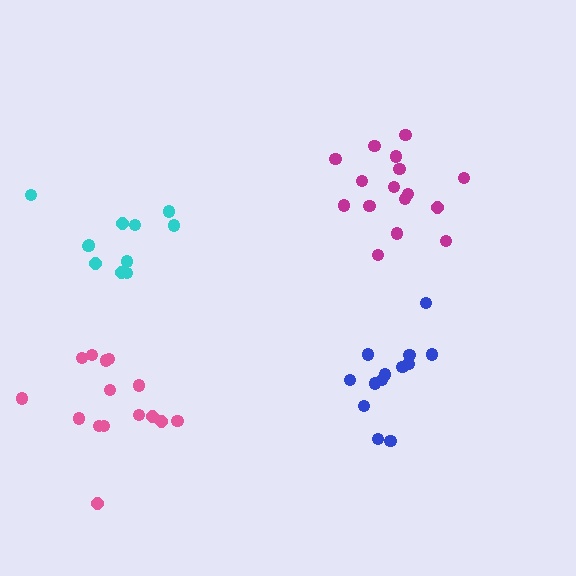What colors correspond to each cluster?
The clusters are colored: pink, magenta, blue, cyan.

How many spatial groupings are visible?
There are 4 spatial groupings.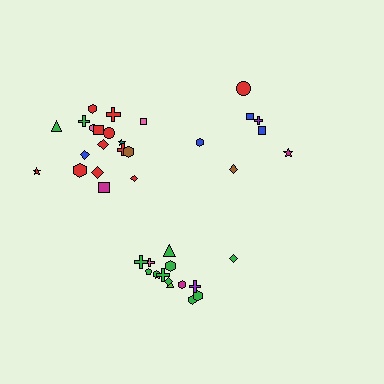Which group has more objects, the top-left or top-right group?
The top-left group.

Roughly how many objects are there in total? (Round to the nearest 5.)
Roughly 40 objects in total.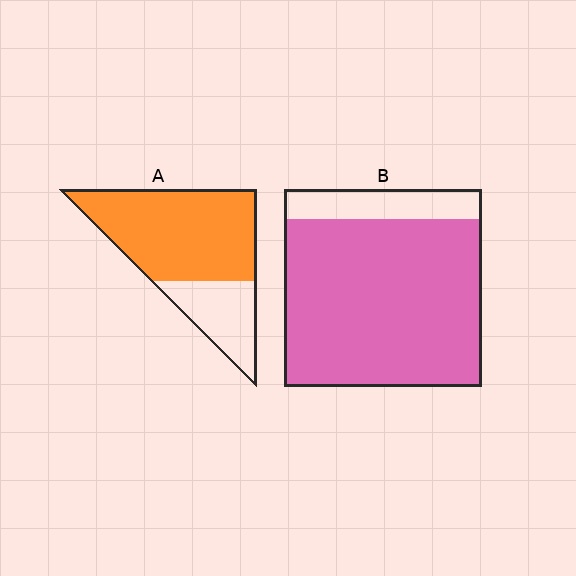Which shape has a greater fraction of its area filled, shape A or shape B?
Shape B.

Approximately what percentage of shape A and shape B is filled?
A is approximately 70% and B is approximately 85%.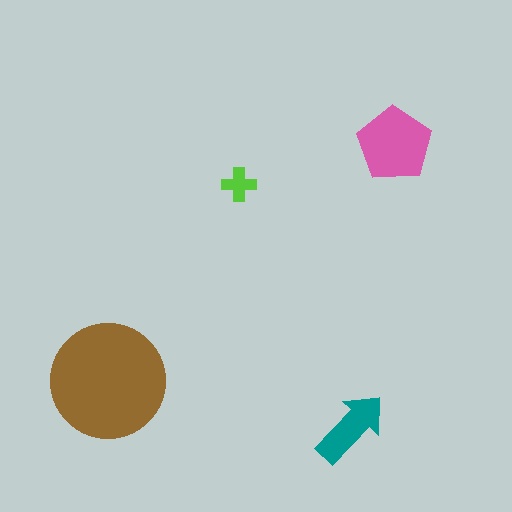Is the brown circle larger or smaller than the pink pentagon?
Larger.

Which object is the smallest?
The lime cross.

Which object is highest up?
The pink pentagon is topmost.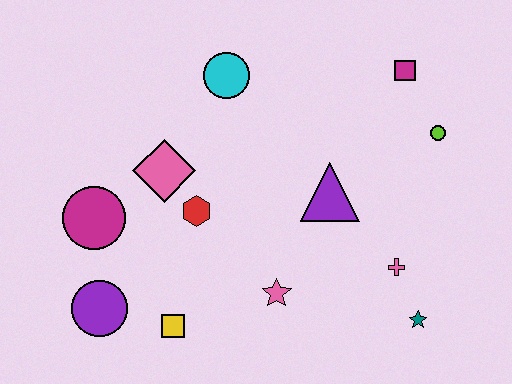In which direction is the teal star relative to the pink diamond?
The teal star is to the right of the pink diamond.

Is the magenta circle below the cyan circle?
Yes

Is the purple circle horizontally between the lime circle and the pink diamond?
No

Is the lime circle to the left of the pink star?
No